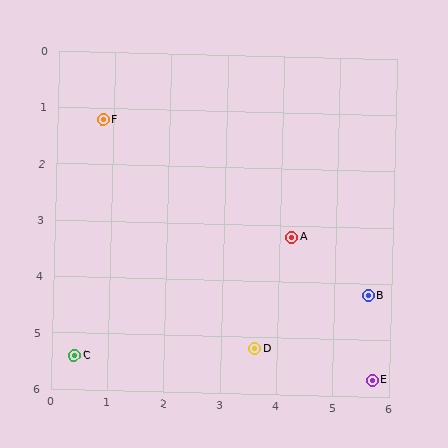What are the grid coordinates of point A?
Point A is at approximately (4.2, 3.2).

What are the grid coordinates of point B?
Point B is at approximately (5.6, 4.2).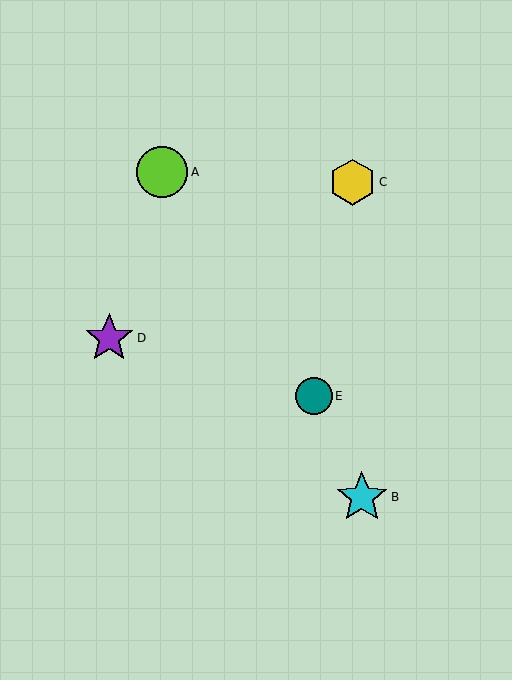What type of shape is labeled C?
Shape C is a yellow hexagon.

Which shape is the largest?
The cyan star (labeled B) is the largest.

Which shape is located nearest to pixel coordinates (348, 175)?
The yellow hexagon (labeled C) at (353, 182) is nearest to that location.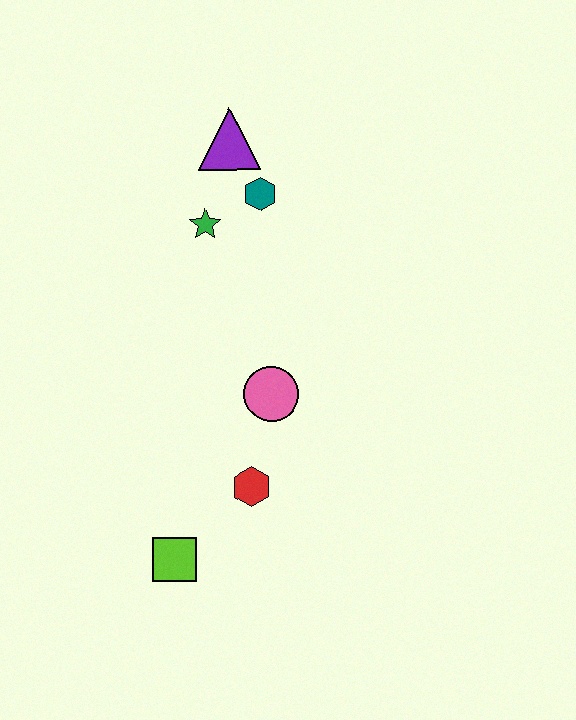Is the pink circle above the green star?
No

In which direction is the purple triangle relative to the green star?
The purple triangle is above the green star.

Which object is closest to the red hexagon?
The pink circle is closest to the red hexagon.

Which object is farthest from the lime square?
The purple triangle is farthest from the lime square.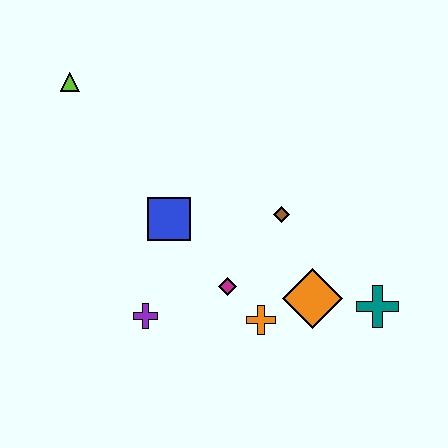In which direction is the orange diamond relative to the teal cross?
The orange diamond is to the left of the teal cross.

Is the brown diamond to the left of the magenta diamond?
No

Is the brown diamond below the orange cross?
No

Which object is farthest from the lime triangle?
The teal cross is farthest from the lime triangle.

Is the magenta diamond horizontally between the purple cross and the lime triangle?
No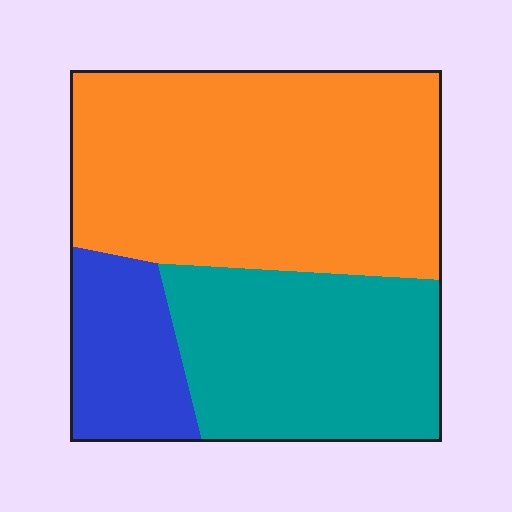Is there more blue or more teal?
Teal.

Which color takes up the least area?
Blue, at roughly 15%.